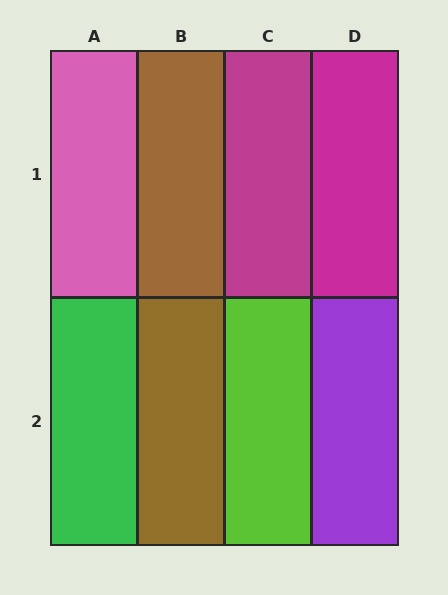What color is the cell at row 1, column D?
Magenta.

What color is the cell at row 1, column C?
Magenta.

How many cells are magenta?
2 cells are magenta.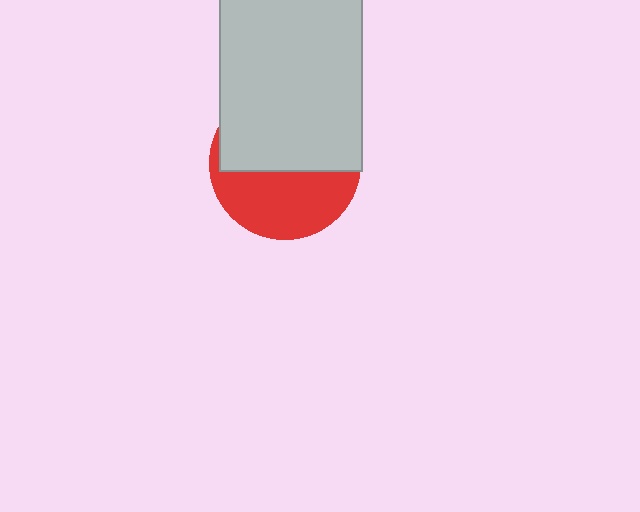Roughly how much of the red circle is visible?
About half of it is visible (roughly 45%).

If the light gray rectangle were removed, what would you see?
You would see the complete red circle.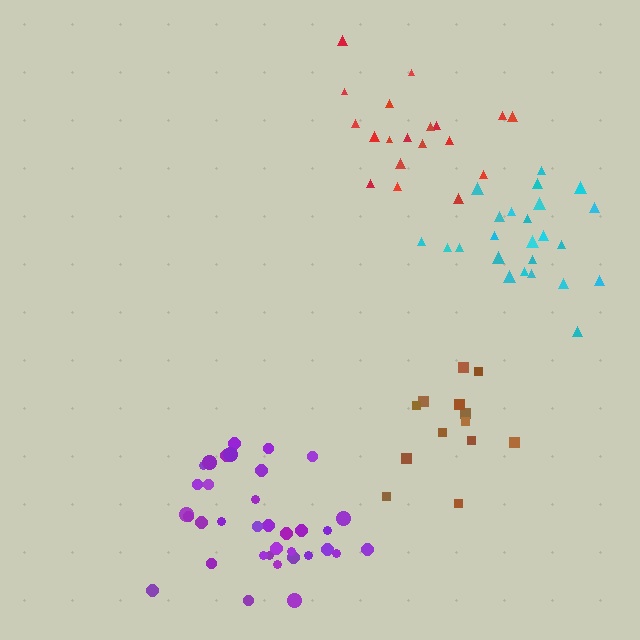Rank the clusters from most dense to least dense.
purple, cyan, brown, red.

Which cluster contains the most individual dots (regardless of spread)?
Purple (35).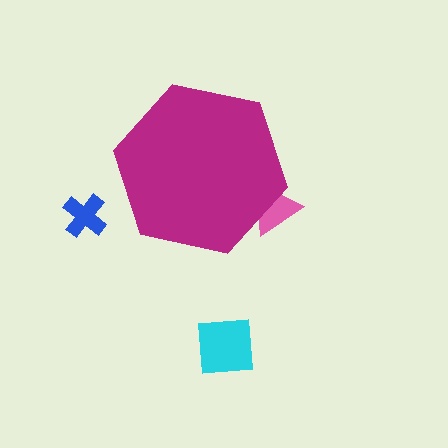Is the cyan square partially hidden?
No, the cyan square is fully visible.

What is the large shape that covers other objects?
A magenta hexagon.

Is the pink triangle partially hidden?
Yes, the pink triangle is partially hidden behind the magenta hexagon.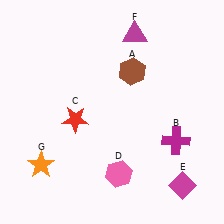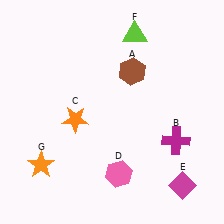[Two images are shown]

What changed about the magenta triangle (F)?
In Image 1, F is magenta. In Image 2, it changed to lime.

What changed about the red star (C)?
In Image 1, C is red. In Image 2, it changed to orange.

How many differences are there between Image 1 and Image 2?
There are 2 differences between the two images.